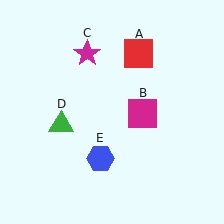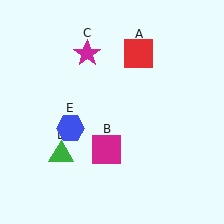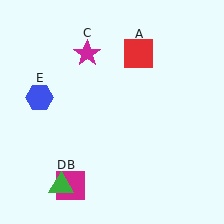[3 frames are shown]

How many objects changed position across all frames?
3 objects changed position: magenta square (object B), green triangle (object D), blue hexagon (object E).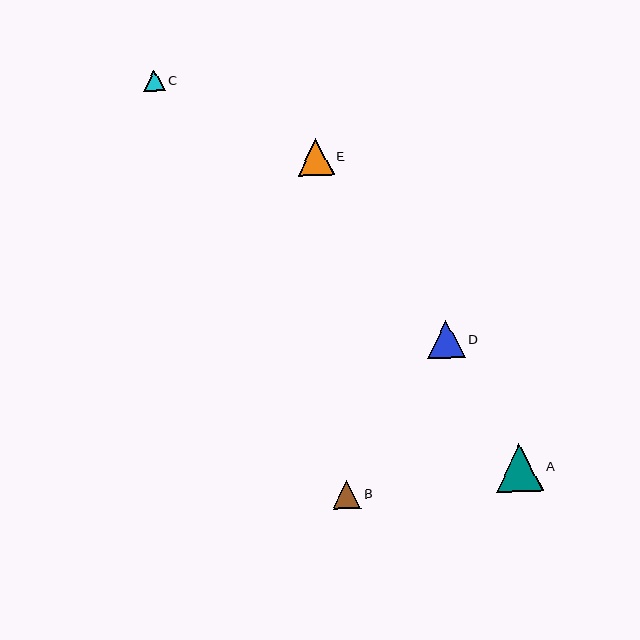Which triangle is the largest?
Triangle A is the largest with a size of approximately 47 pixels.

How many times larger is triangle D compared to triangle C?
Triangle D is approximately 1.8 times the size of triangle C.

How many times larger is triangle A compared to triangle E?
Triangle A is approximately 1.3 times the size of triangle E.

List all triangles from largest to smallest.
From largest to smallest: A, D, E, B, C.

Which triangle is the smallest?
Triangle C is the smallest with a size of approximately 21 pixels.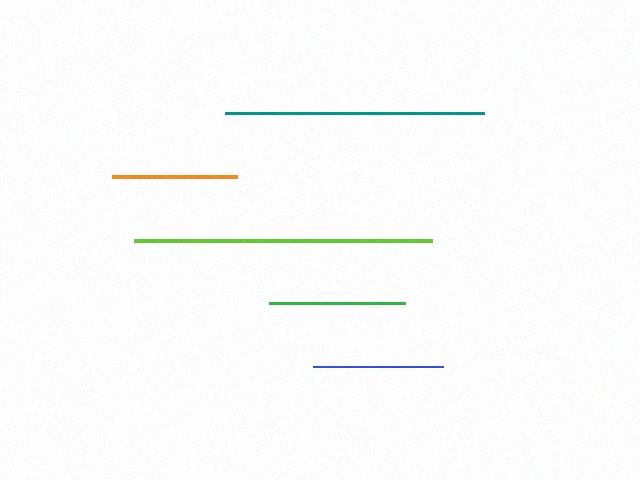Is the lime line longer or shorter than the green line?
The lime line is longer than the green line.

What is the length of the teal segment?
The teal segment is approximately 259 pixels long.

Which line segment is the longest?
The lime line is the longest at approximately 298 pixels.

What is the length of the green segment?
The green segment is approximately 136 pixels long.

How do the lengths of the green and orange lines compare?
The green and orange lines are approximately the same length.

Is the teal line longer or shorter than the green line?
The teal line is longer than the green line.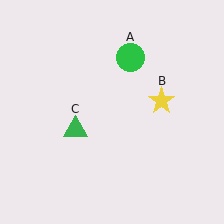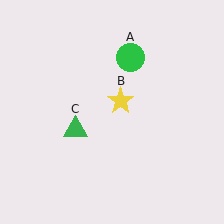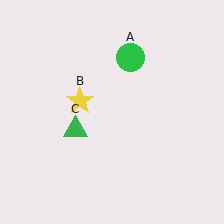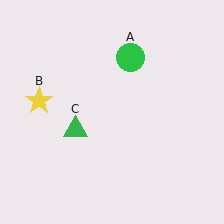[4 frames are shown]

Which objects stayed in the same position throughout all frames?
Green circle (object A) and green triangle (object C) remained stationary.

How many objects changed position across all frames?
1 object changed position: yellow star (object B).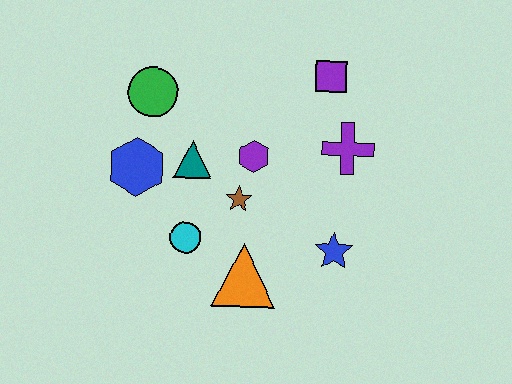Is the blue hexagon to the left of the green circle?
Yes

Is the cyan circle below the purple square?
Yes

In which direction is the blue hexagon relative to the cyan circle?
The blue hexagon is above the cyan circle.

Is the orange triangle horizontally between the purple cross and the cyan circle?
Yes